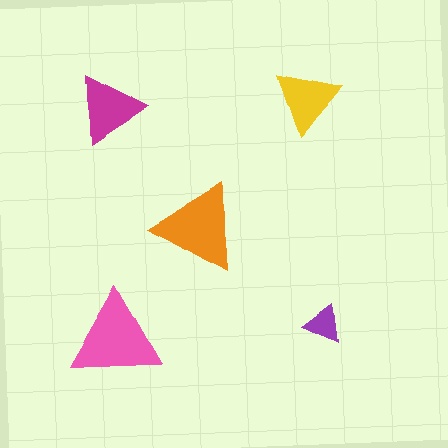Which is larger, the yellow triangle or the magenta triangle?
The magenta one.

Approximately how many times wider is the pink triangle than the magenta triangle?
About 1.5 times wider.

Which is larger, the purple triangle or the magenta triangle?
The magenta one.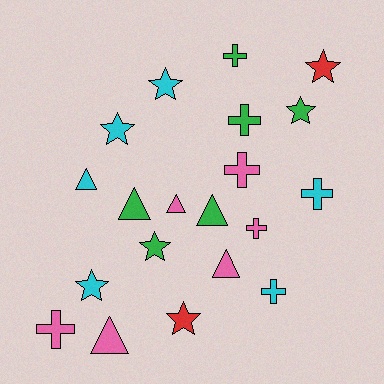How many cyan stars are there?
There are 3 cyan stars.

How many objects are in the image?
There are 20 objects.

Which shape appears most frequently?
Star, with 7 objects.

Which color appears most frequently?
Cyan, with 6 objects.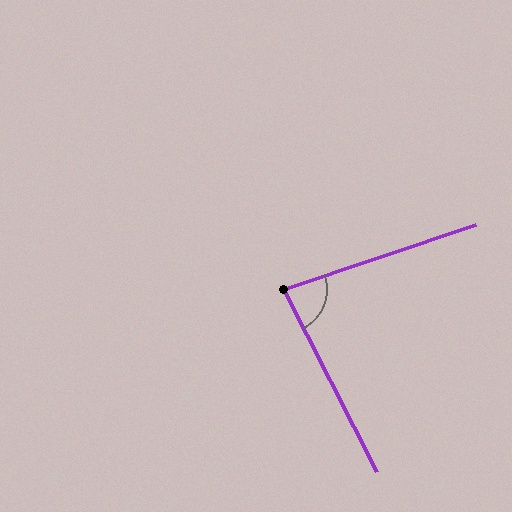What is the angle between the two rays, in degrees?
Approximately 82 degrees.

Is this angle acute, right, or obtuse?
It is acute.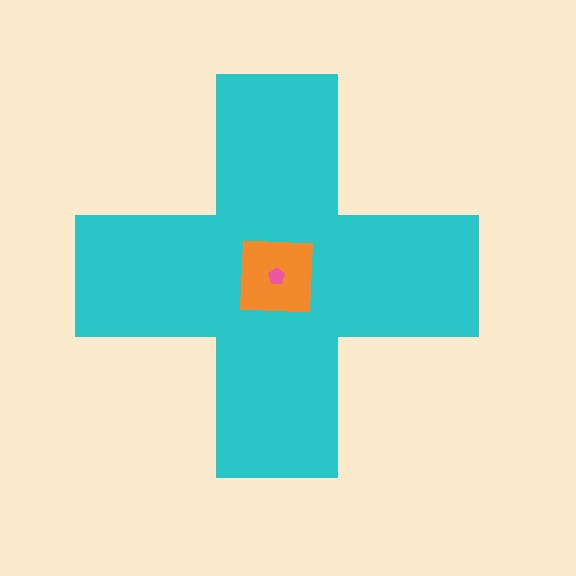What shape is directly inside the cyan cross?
The orange square.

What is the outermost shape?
The cyan cross.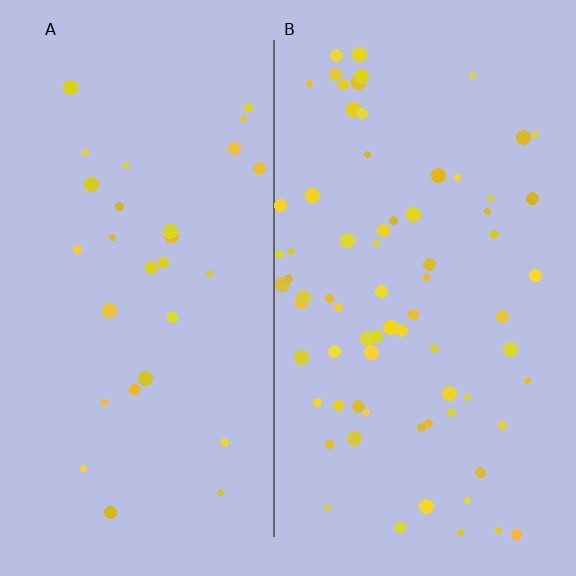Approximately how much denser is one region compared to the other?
Approximately 2.5× — region B over region A.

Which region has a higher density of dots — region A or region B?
B (the right).